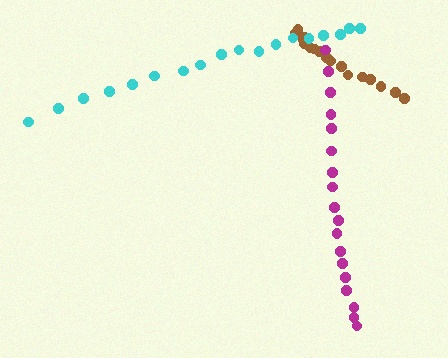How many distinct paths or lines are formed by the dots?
There are 3 distinct paths.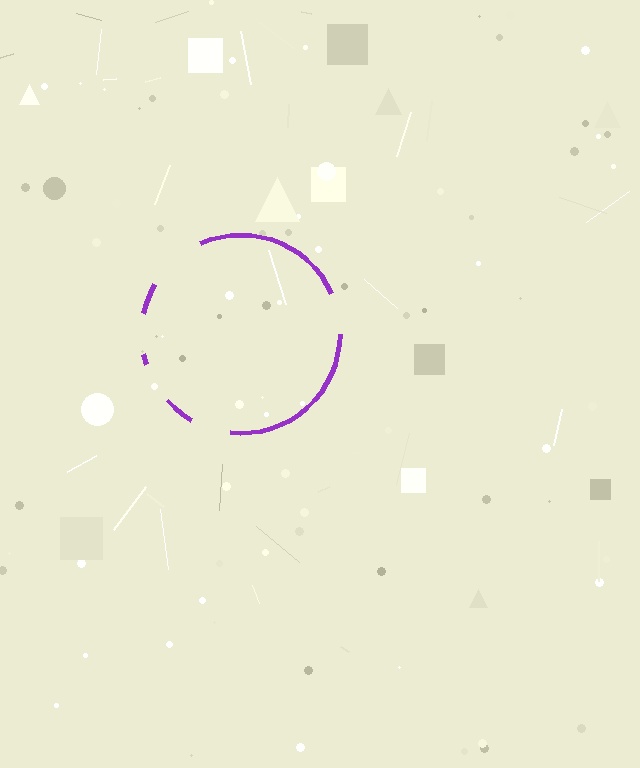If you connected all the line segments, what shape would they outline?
They would outline a circle.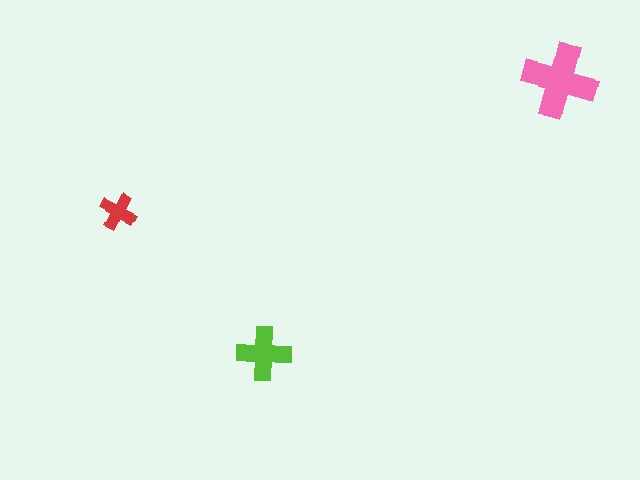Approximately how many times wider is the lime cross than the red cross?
About 1.5 times wider.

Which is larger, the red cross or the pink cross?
The pink one.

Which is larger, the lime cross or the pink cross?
The pink one.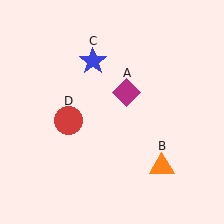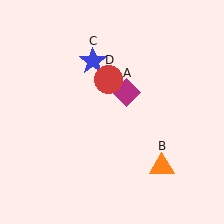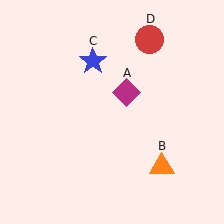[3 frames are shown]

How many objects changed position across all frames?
1 object changed position: red circle (object D).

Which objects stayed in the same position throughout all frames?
Magenta diamond (object A) and orange triangle (object B) and blue star (object C) remained stationary.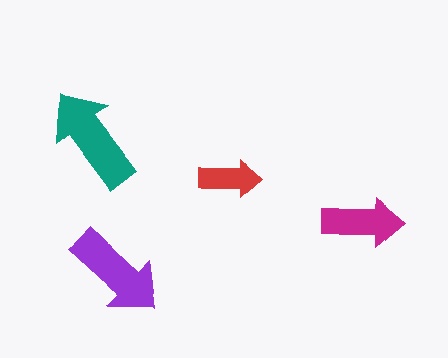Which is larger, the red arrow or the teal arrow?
The teal one.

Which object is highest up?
The teal arrow is topmost.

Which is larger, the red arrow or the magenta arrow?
The magenta one.